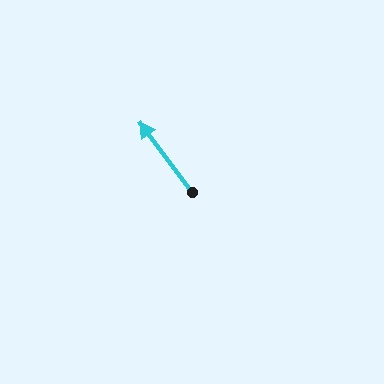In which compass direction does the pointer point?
Northwest.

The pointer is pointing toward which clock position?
Roughly 11 o'clock.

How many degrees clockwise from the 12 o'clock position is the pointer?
Approximately 323 degrees.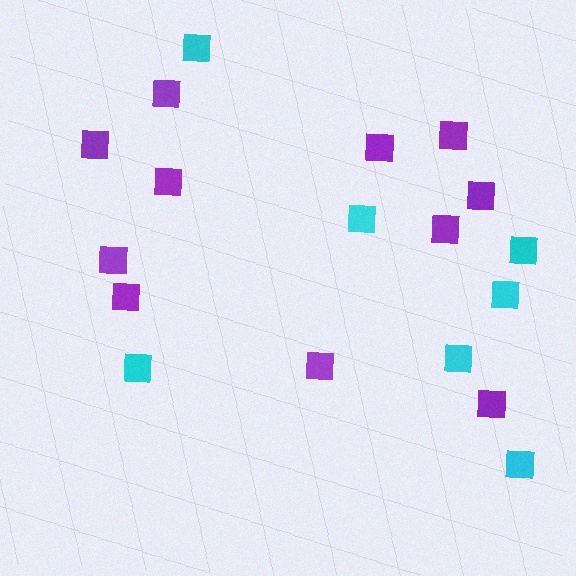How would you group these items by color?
There are 2 groups: one group of cyan squares (7) and one group of purple squares (11).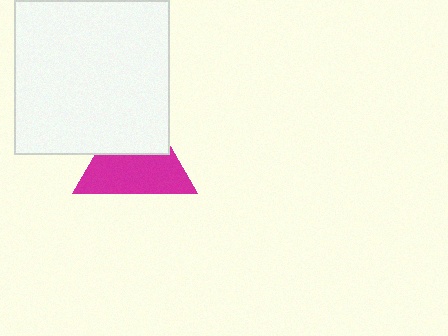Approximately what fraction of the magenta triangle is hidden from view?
Roughly 42% of the magenta triangle is hidden behind the white square.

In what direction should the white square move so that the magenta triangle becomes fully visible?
The white square should move up. That is the shortest direction to clear the overlap and leave the magenta triangle fully visible.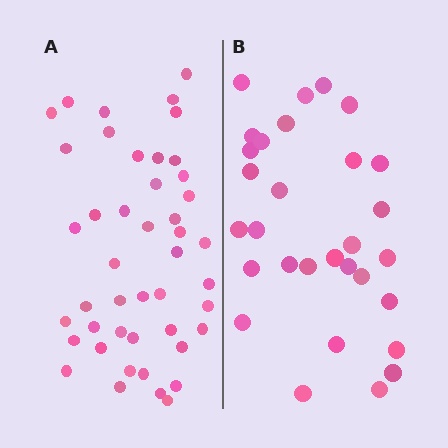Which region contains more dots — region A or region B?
Region A (the left region) has more dots.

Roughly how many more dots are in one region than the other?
Region A has approximately 15 more dots than region B.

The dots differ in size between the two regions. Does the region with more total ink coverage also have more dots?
No. Region B has more total ink coverage because its dots are larger, but region A actually contains more individual dots. Total area can be misleading — the number of items is what matters here.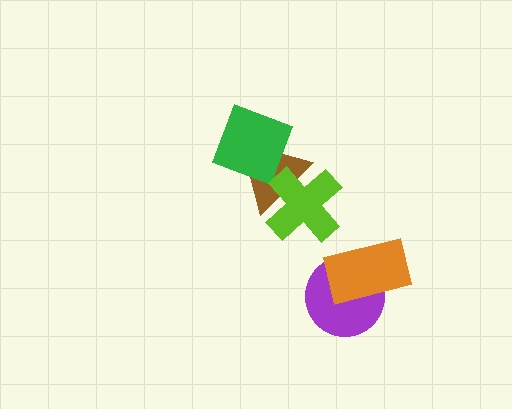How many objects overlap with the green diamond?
1 object overlaps with the green diamond.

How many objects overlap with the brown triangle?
2 objects overlap with the brown triangle.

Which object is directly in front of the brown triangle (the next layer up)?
The green diamond is directly in front of the brown triangle.